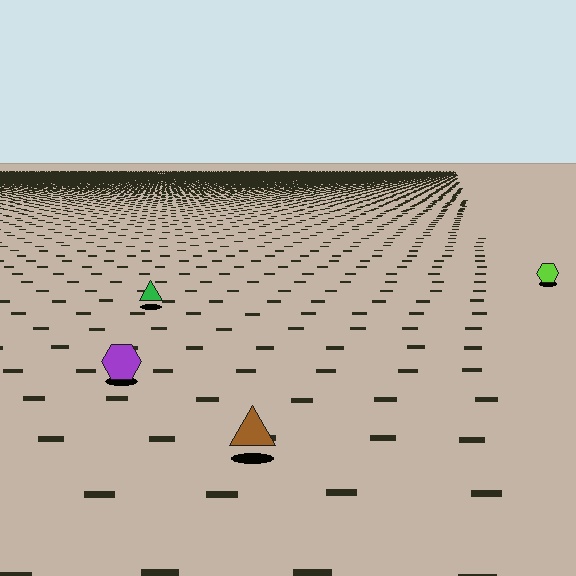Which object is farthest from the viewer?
The lime hexagon is farthest from the viewer. It appears smaller and the ground texture around it is denser.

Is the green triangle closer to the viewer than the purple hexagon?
No. The purple hexagon is closer — you can tell from the texture gradient: the ground texture is coarser near it.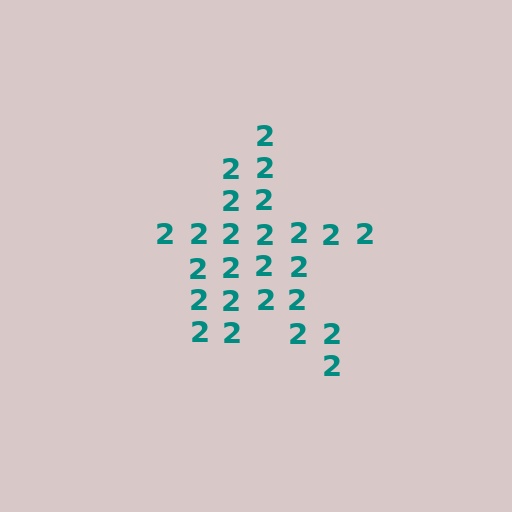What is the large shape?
The large shape is a star.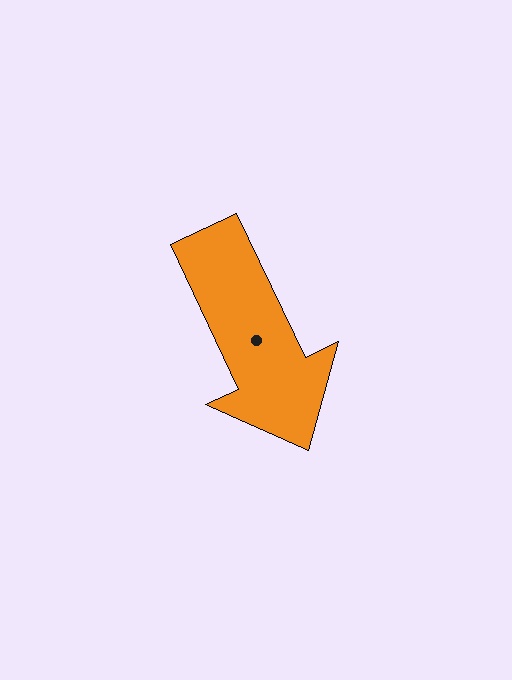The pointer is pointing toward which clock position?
Roughly 5 o'clock.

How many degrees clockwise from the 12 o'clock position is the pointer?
Approximately 155 degrees.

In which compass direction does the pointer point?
Southeast.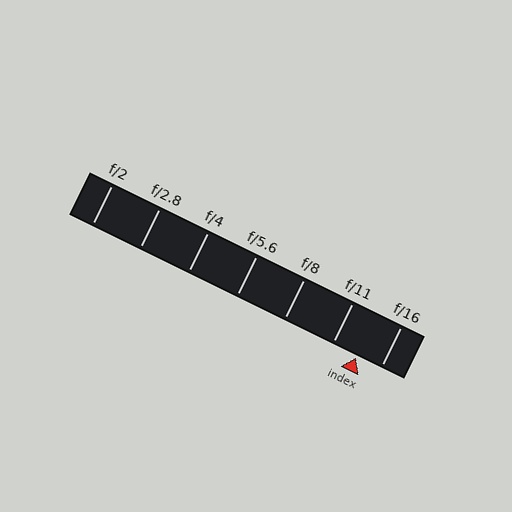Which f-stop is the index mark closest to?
The index mark is closest to f/16.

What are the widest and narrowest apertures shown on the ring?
The widest aperture shown is f/2 and the narrowest is f/16.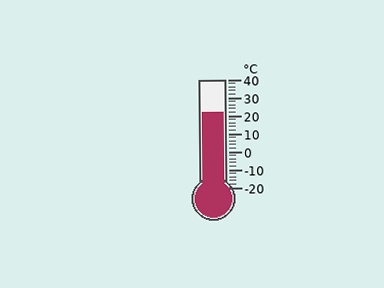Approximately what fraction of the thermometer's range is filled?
The thermometer is filled to approximately 70% of its range.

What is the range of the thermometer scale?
The thermometer scale ranges from -20°C to 40°C.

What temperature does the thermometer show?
The thermometer shows approximately 22°C.